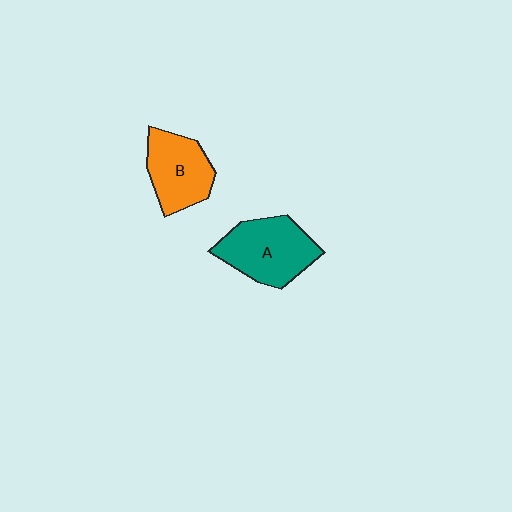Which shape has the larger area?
Shape A (teal).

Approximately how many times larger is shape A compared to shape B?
Approximately 1.2 times.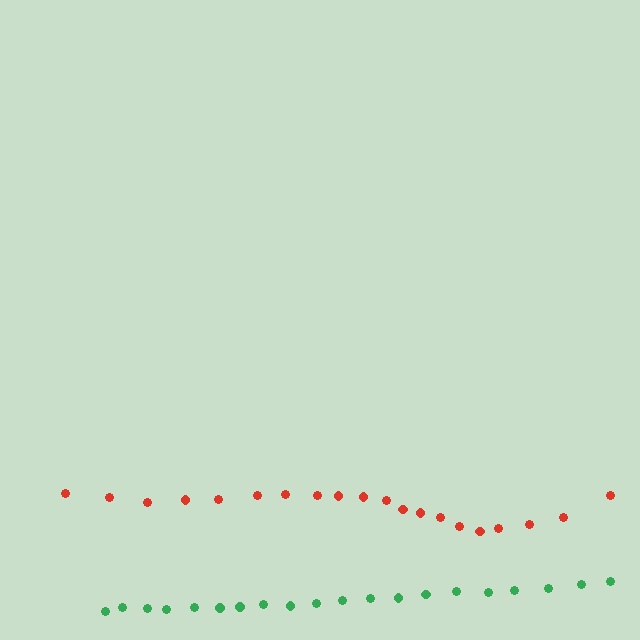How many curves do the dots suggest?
There are 2 distinct paths.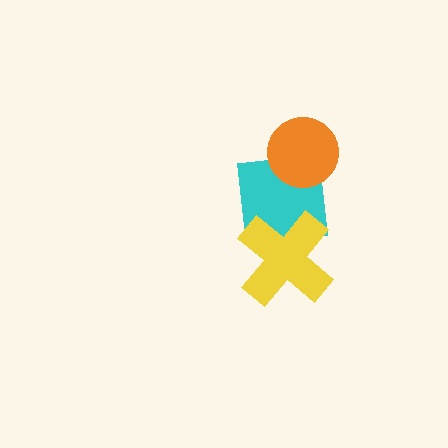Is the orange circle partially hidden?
No, no other shape covers it.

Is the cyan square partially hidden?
Yes, it is partially covered by another shape.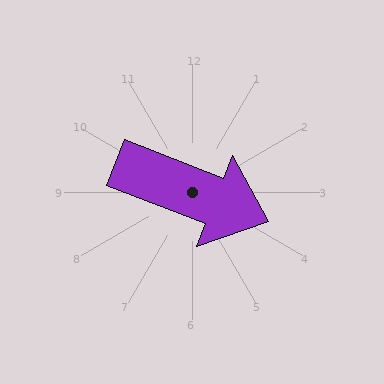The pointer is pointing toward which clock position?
Roughly 4 o'clock.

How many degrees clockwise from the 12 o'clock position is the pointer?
Approximately 111 degrees.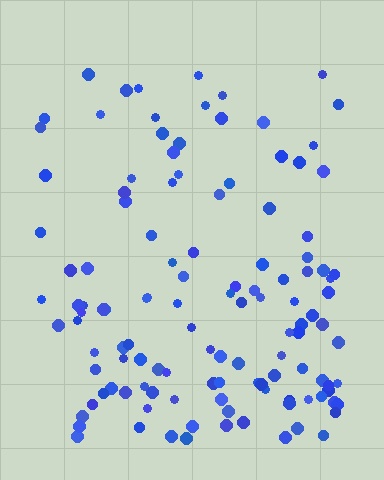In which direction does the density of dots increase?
From top to bottom, with the bottom side densest.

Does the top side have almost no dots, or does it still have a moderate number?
Still a moderate number, just noticeably fewer than the bottom.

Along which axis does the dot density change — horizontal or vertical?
Vertical.